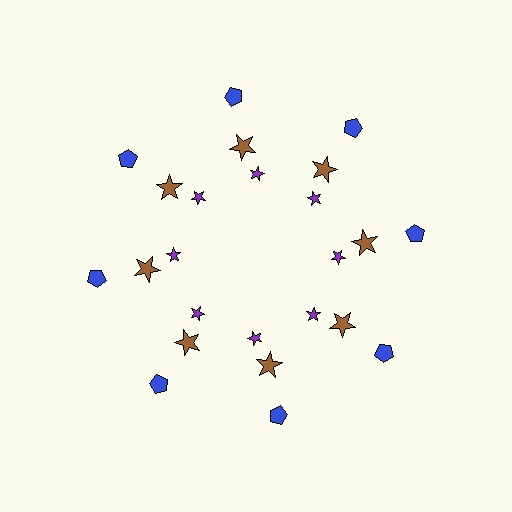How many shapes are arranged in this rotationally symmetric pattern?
There are 24 shapes, arranged in 8 groups of 3.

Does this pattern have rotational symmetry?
Yes, this pattern has 8-fold rotational symmetry. It looks the same after rotating 45 degrees around the center.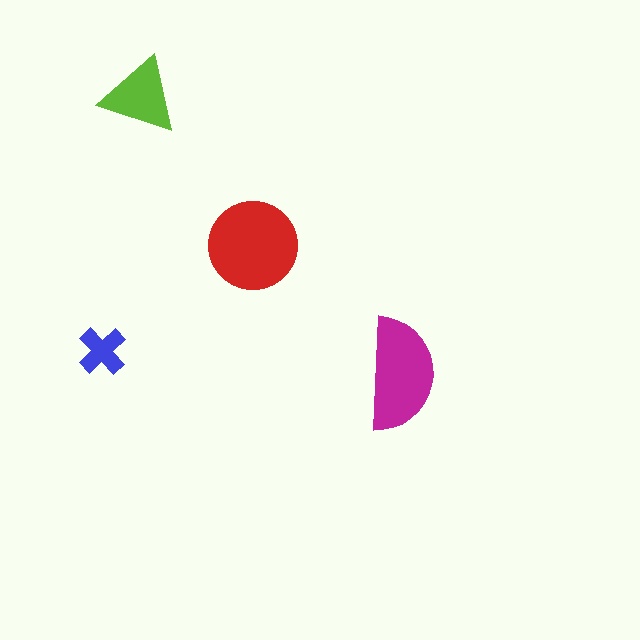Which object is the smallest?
The blue cross.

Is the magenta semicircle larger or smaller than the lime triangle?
Larger.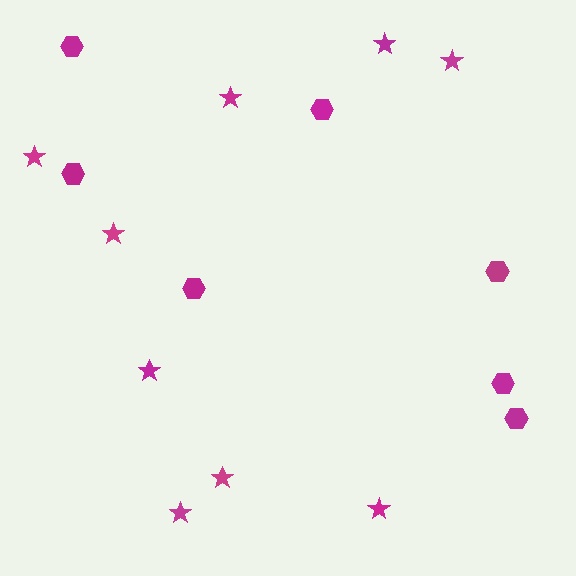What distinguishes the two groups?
There are 2 groups: one group of stars (9) and one group of hexagons (7).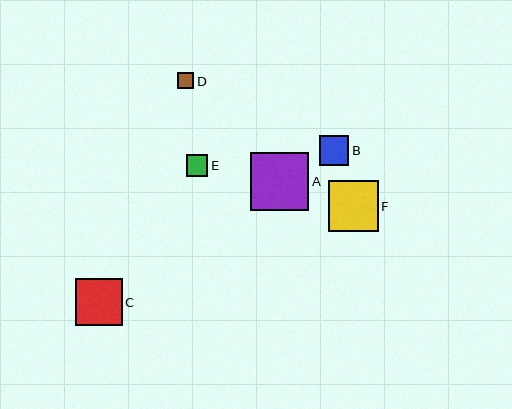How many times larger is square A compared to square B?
Square A is approximately 2.0 times the size of square B.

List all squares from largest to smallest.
From largest to smallest: A, F, C, B, E, D.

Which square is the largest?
Square A is the largest with a size of approximately 58 pixels.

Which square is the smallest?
Square D is the smallest with a size of approximately 16 pixels.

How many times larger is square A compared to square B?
Square A is approximately 2.0 times the size of square B.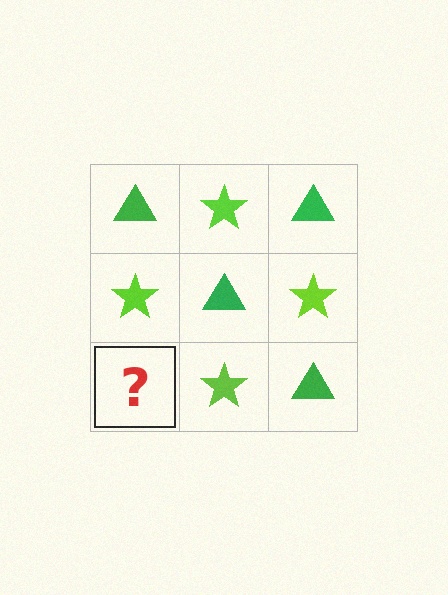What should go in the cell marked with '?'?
The missing cell should contain a green triangle.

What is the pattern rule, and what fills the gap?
The rule is that it alternates green triangle and lime star in a checkerboard pattern. The gap should be filled with a green triangle.